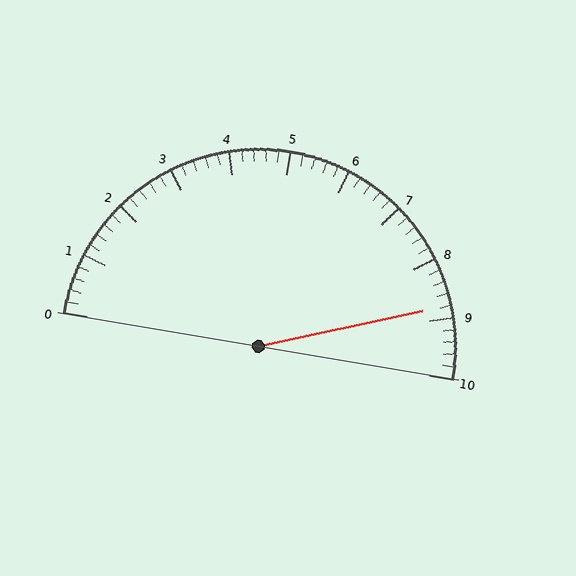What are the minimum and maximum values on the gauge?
The gauge ranges from 0 to 10.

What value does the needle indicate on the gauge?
The needle indicates approximately 8.8.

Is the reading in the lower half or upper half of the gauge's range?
The reading is in the upper half of the range (0 to 10).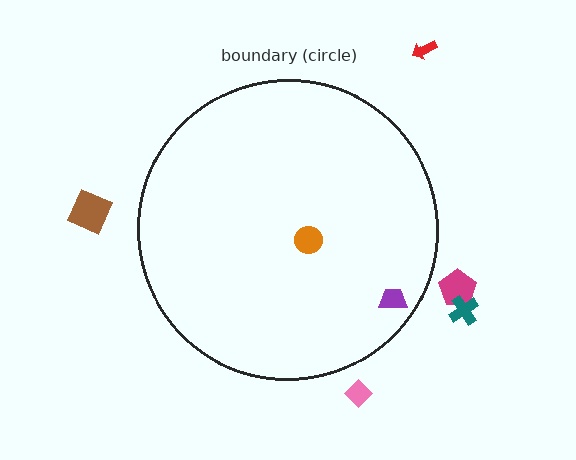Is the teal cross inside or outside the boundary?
Outside.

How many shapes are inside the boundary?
2 inside, 5 outside.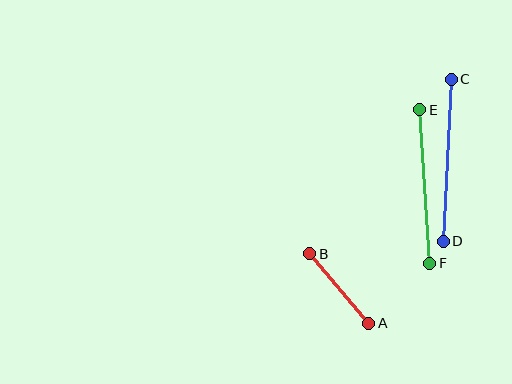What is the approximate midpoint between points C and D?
The midpoint is at approximately (447, 160) pixels.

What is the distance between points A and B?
The distance is approximately 91 pixels.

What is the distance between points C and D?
The distance is approximately 162 pixels.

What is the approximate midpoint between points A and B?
The midpoint is at approximately (339, 289) pixels.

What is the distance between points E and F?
The distance is approximately 154 pixels.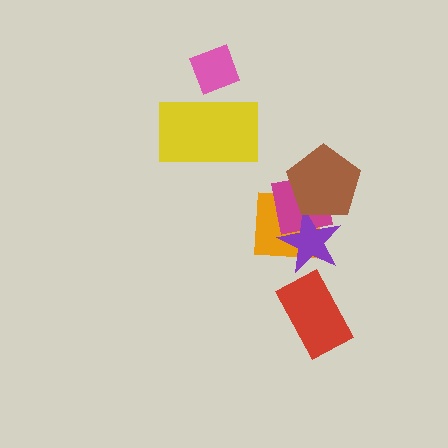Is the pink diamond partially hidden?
Yes, it is partially covered by another shape.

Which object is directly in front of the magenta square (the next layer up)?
The purple star is directly in front of the magenta square.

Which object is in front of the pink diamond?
The yellow rectangle is in front of the pink diamond.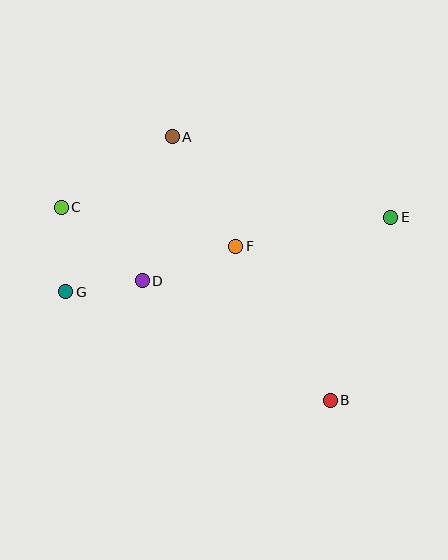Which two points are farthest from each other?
Points E and G are farthest from each other.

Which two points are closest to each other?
Points D and G are closest to each other.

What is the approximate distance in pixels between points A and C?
The distance between A and C is approximately 132 pixels.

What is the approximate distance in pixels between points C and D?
The distance between C and D is approximately 110 pixels.